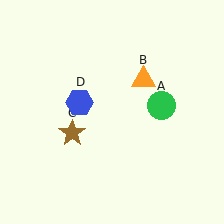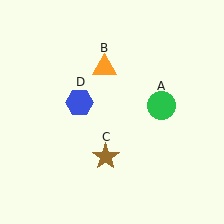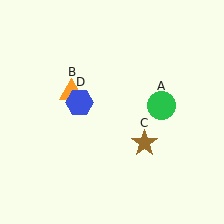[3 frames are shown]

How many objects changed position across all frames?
2 objects changed position: orange triangle (object B), brown star (object C).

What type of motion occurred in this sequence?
The orange triangle (object B), brown star (object C) rotated counterclockwise around the center of the scene.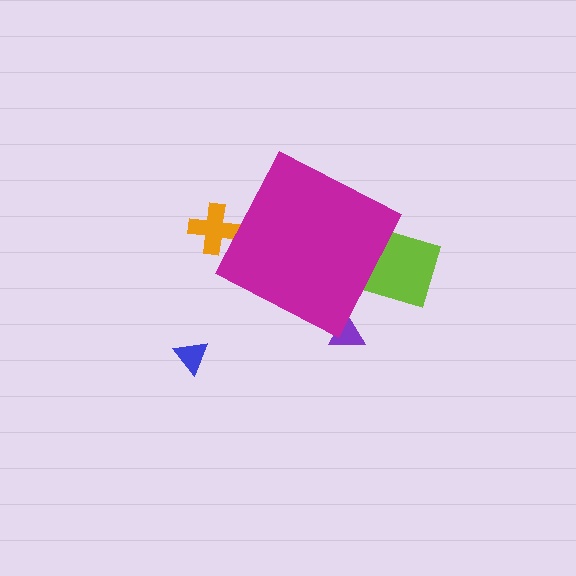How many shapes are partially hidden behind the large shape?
3 shapes are partially hidden.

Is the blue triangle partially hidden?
No, the blue triangle is fully visible.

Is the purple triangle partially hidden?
Yes, the purple triangle is partially hidden behind the magenta diamond.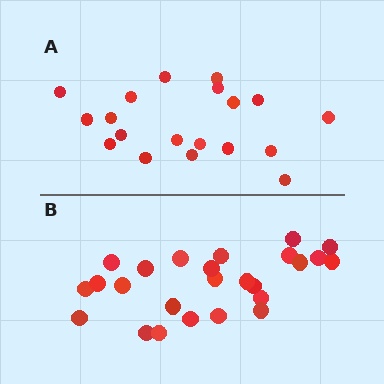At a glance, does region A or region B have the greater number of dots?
Region B (the bottom region) has more dots.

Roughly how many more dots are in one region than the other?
Region B has about 6 more dots than region A.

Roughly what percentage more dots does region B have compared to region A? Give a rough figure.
About 30% more.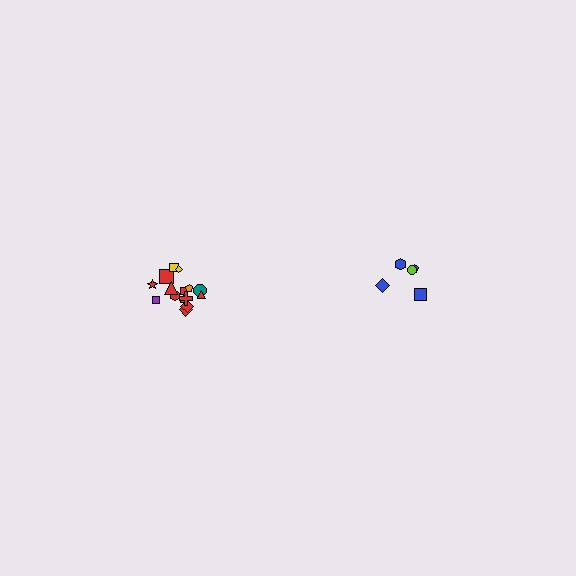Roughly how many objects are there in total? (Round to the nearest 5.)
Roughly 20 objects in total.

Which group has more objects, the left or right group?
The left group.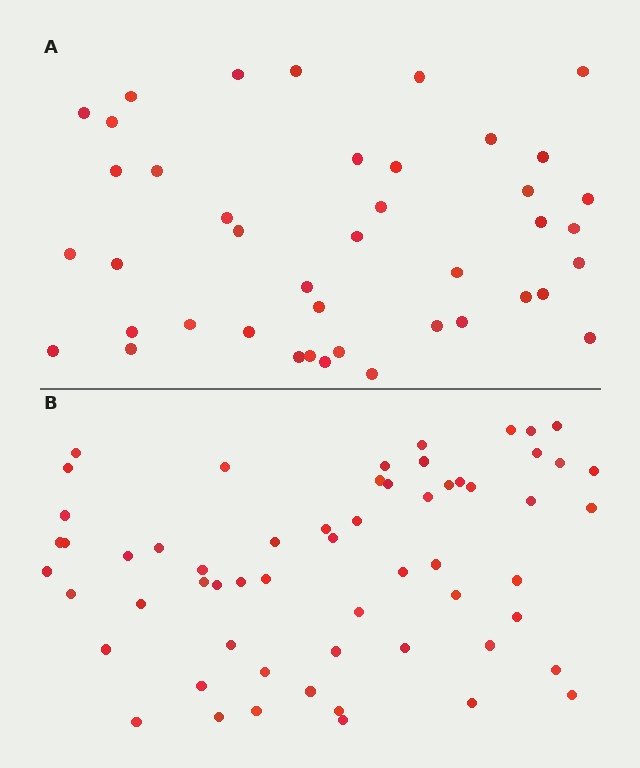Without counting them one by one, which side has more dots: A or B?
Region B (the bottom region) has more dots.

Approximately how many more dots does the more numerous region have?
Region B has approximately 15 more dots than region A.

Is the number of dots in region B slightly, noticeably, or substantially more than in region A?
Region B has noticeably more, but not dramatically so. The ratio is roughly 1.4 to 1.